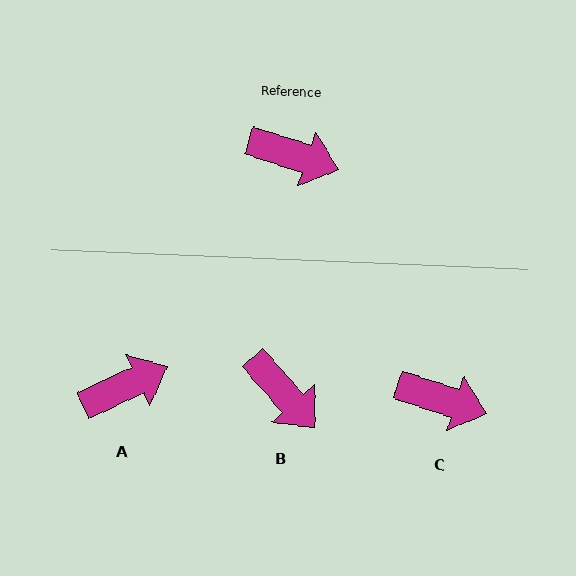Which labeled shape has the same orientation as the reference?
C.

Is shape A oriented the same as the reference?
No, it is off by about 43 degrees.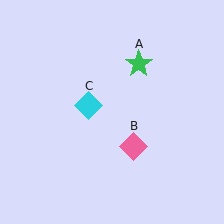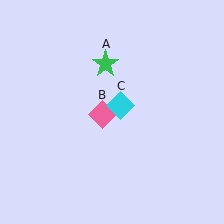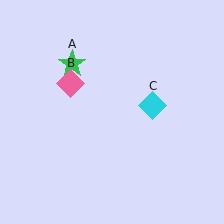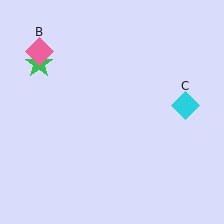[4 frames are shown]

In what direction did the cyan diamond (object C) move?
The cyan diamond (object C) moved right.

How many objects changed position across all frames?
3 objects changed position: green star (object A), pink diamond (object B), cyan diamond (object C).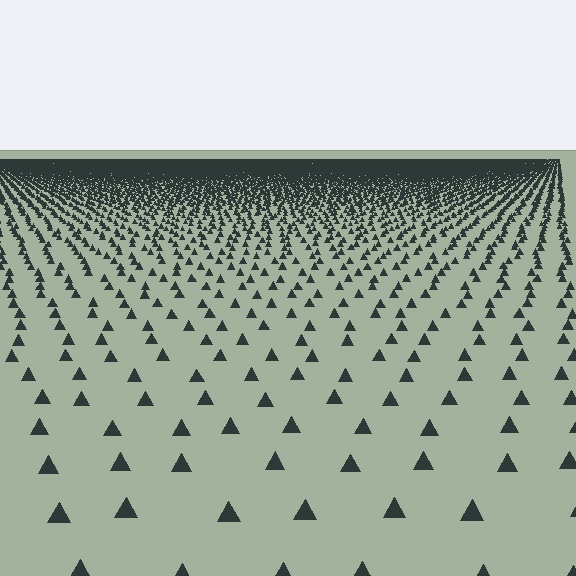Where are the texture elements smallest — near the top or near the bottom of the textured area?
Near the top.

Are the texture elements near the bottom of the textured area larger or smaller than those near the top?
Larger. Near the bottom, elements are closer to the viewer and appear at a bigger on-screen size.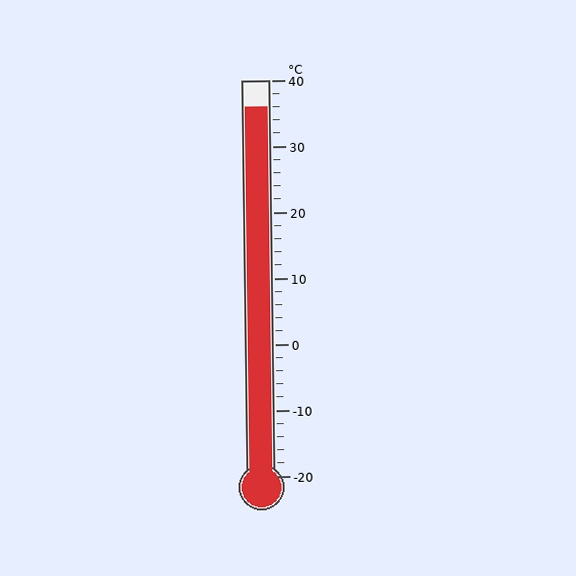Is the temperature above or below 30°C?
The temperature is above 30°C.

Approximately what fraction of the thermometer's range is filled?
The thermometer is filled to approximately 95% of its range.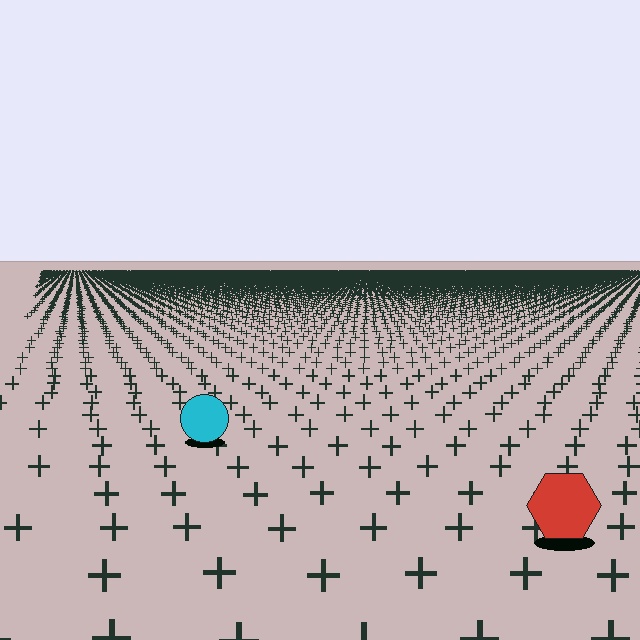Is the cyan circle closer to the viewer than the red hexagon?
No. The red hexagon is closer — you can tell from the texture gradient: the ground texture is coarser near it.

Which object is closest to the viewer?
The red hexagon is closest. The texture marks near it are larger and more spread out.